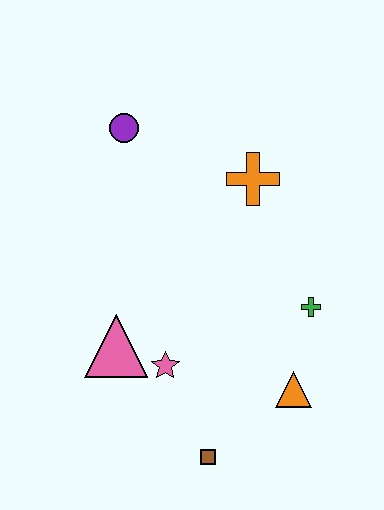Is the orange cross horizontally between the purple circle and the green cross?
Yes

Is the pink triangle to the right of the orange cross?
No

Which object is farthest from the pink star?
The purple circle is farthest from the pink star.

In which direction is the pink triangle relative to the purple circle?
The pink triangle is below the purple circle.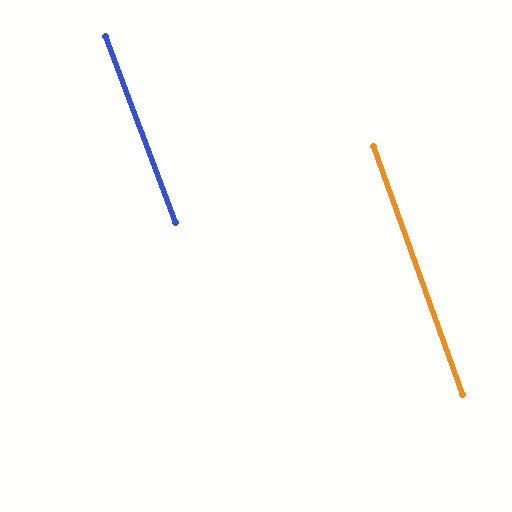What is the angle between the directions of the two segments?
Approximately 1 degree.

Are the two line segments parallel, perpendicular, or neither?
Parallel — their directions differ by only 0.9°.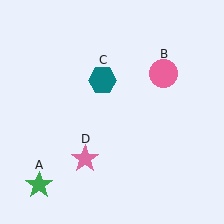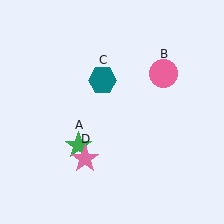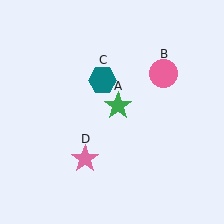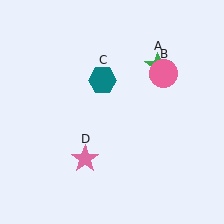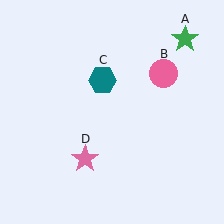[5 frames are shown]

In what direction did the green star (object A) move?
The green star (object A) moved up and to the right.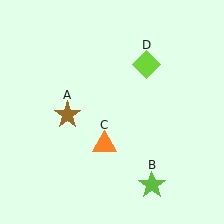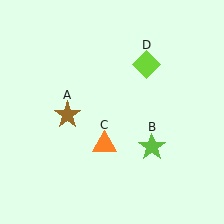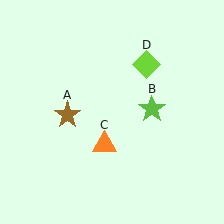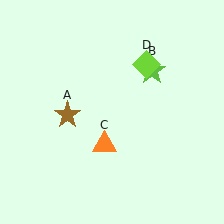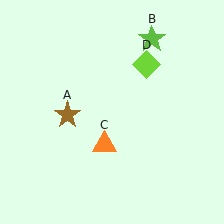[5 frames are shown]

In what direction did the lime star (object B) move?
The lime star (object B) moved up.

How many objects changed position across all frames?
1 object changed position: lime star (object B).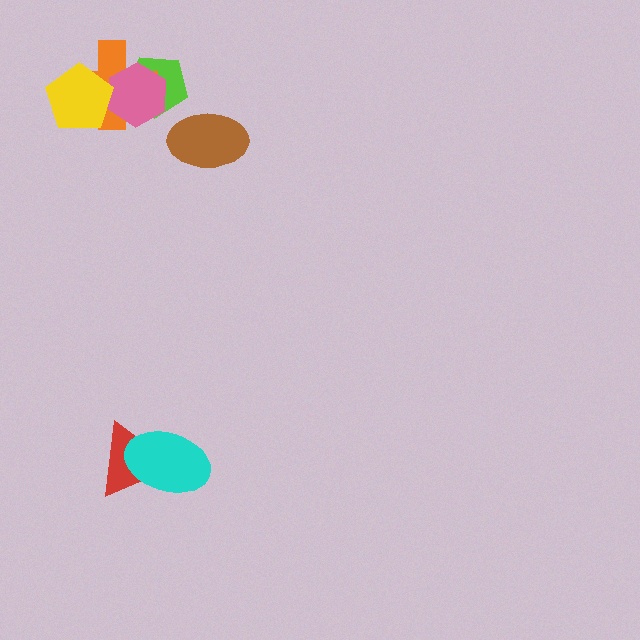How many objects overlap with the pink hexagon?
3 objects overlap with the pink hexagon.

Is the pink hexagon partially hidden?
Yes, it is partially covered by another shape.